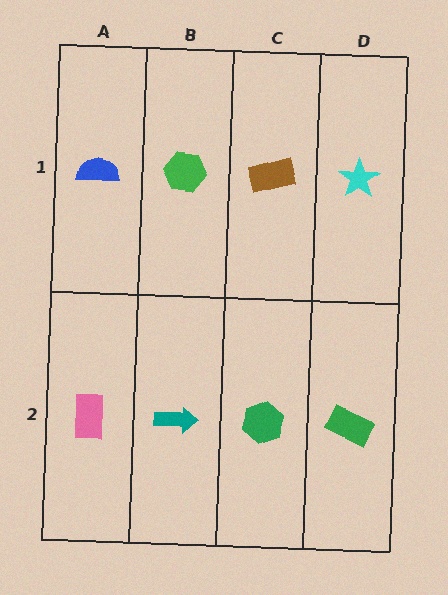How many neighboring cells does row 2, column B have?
3.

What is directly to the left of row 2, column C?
A teal arrow.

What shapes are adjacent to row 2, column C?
A brown rectangle (row 1, column C), a teal arrow (row 2, column B), a green rectangle (row 2, column D).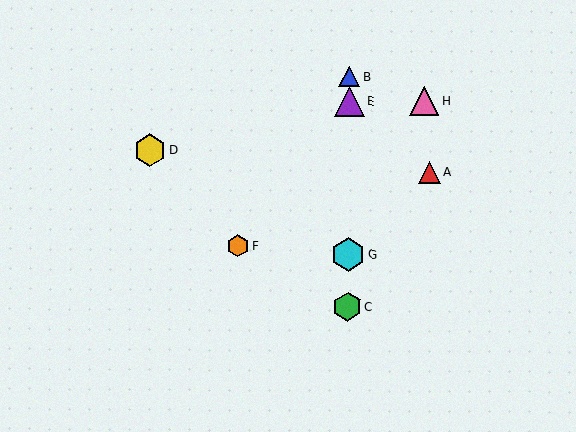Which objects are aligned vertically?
Objects B, C, E, G are aligned vertically.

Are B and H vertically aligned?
No, B is at x≈349 and H is at x≈424.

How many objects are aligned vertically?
4 objects (B, C, E, G) are aligned vertically.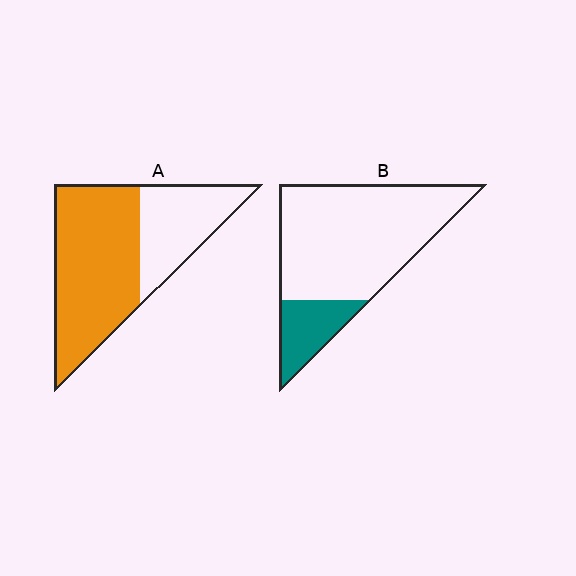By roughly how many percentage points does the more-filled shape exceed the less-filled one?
By roughly 45 percentage points (A over B).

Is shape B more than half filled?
No.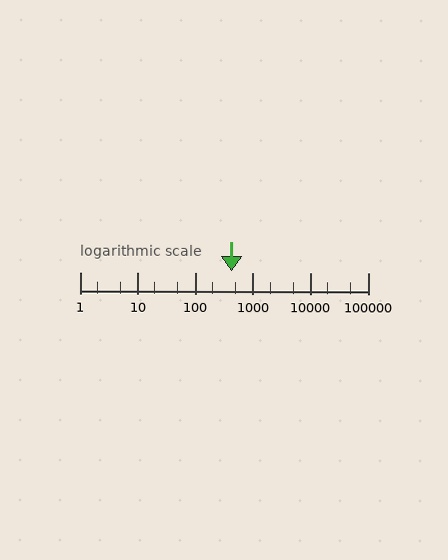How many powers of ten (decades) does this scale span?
The scale spans 5 decades, from 1 to 100000.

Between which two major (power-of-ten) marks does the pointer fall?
The pointer is between 100 and 1000.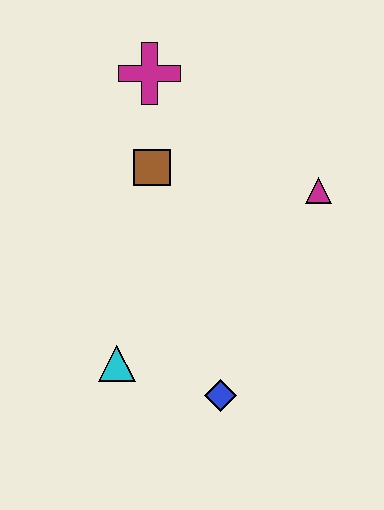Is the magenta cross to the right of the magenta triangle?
No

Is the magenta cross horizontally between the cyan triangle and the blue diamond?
Yes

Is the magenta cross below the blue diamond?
No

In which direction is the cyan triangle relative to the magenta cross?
The cyan triangle is below the magenta cross.